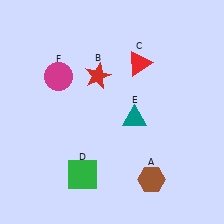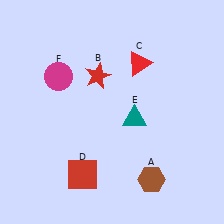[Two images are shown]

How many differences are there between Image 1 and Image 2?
There is 1 difference between the two images.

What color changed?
The square (D) changed from green in Image 1 to red in Image 2.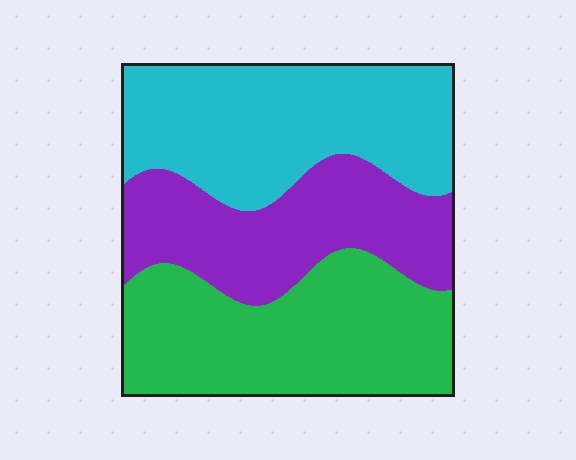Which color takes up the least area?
Purple, at roughly 30%.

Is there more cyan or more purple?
Cyan.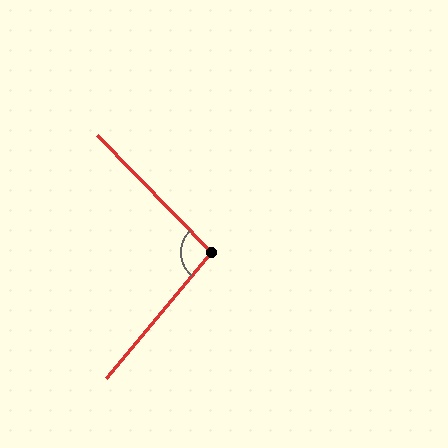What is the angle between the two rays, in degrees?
Approximately 96 degrees.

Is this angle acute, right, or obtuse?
It is obtuse.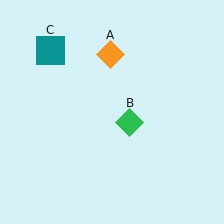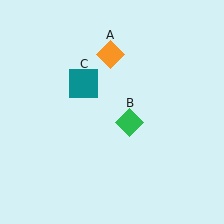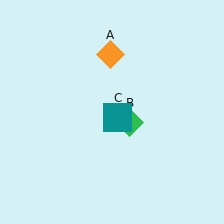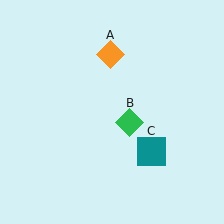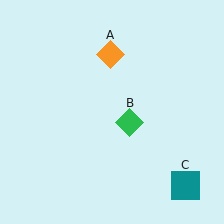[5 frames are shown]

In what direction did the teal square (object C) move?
The teal square (object C) moved down and to the right.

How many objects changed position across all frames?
1 object changed position: teal square (object C).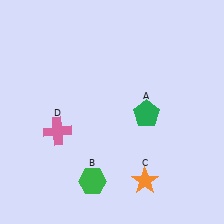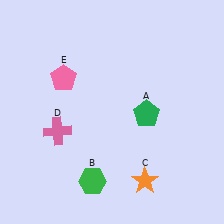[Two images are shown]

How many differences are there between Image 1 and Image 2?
There is 1 difference between the two images.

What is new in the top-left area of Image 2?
A pink pentagon (E) was added in the top-left area of Image 2.